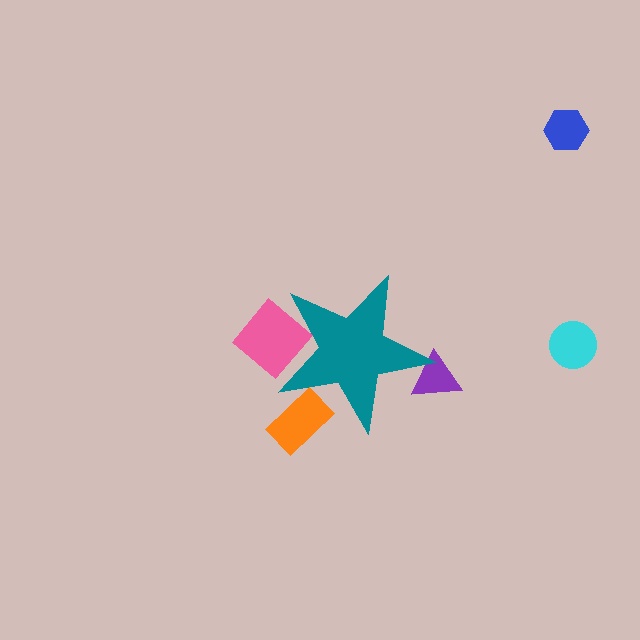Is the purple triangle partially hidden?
Yes, the purple triangle is partially hidden behind the teal star.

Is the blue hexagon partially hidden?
No, the blue hexagon is fully visible.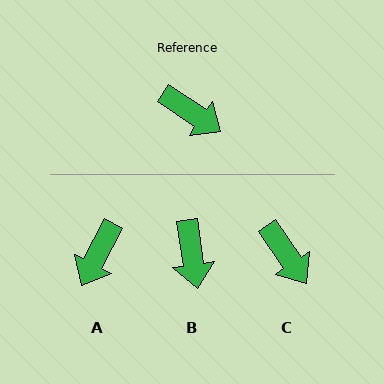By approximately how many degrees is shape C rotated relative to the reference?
Approximately 22 degrees clockwise.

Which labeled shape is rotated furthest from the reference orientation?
A, about 84 degrees away.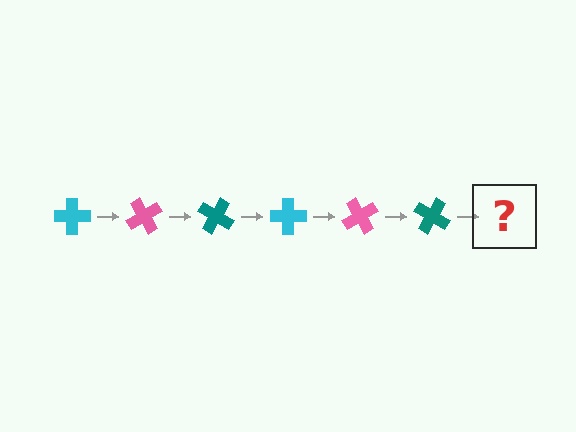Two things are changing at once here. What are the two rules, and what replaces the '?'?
The two rules are that it rotates 60 degrees each step and the color cycles through cyan, pink, and teal. The '?' should be a cyan cross, rotated 360 degrees from the start.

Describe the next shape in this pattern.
It should be a cyan cross, rotated 360 degrees from the start.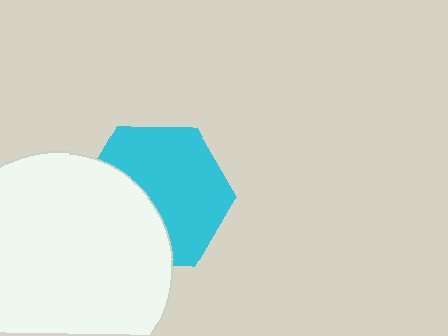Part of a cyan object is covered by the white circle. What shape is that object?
It is a hexagon.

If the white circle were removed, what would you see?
You would see the complete cyan hexagon.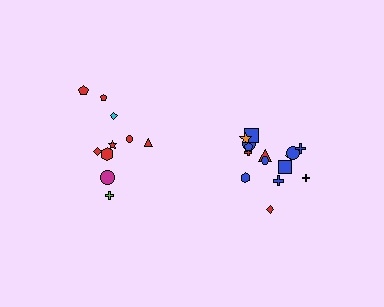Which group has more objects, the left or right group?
The right group.